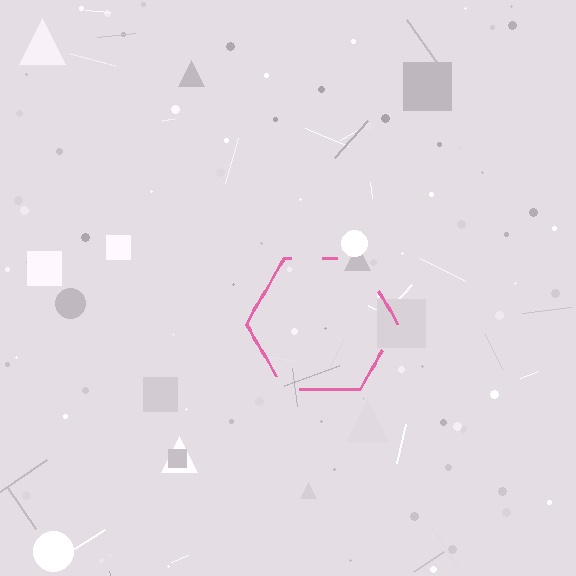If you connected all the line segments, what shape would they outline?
They would outline a hexagon.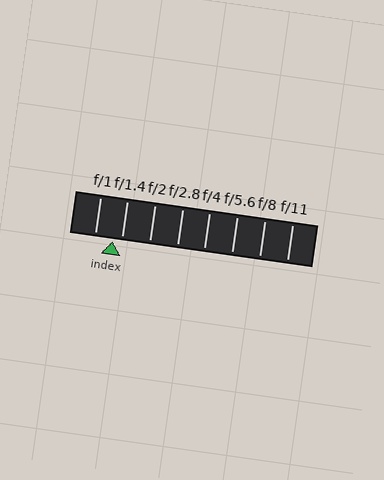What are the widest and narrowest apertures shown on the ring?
The widest aperture shown is f/1 and the narrowest is f/11.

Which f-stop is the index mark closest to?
The index mark is closest to f/1.4.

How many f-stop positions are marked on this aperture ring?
There are 8 f-stop positions marked.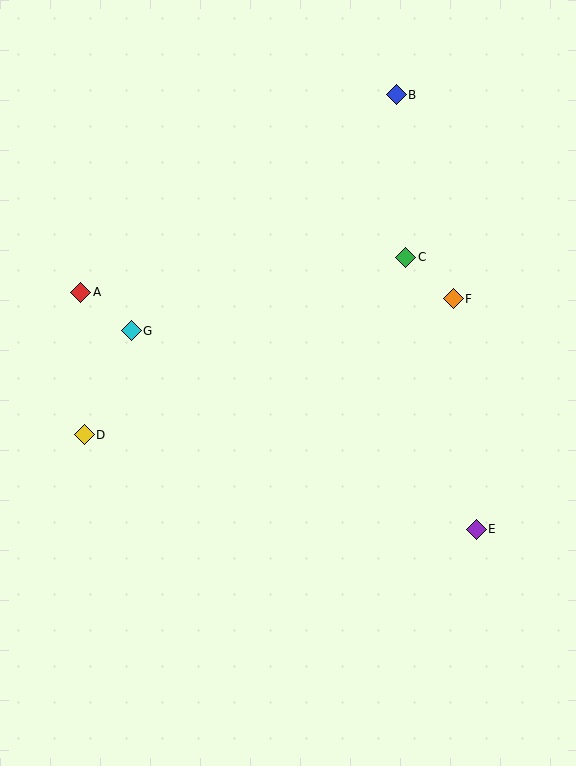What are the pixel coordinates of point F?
Point F is at (453, 299).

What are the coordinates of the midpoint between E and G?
The midpoint between E and G is at (304, 430).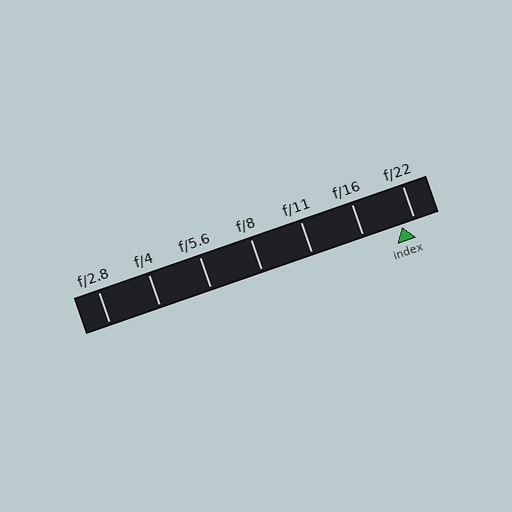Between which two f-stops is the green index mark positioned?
The index mark is between f/16 and f/22.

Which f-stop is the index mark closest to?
The index mark is closest to f/22.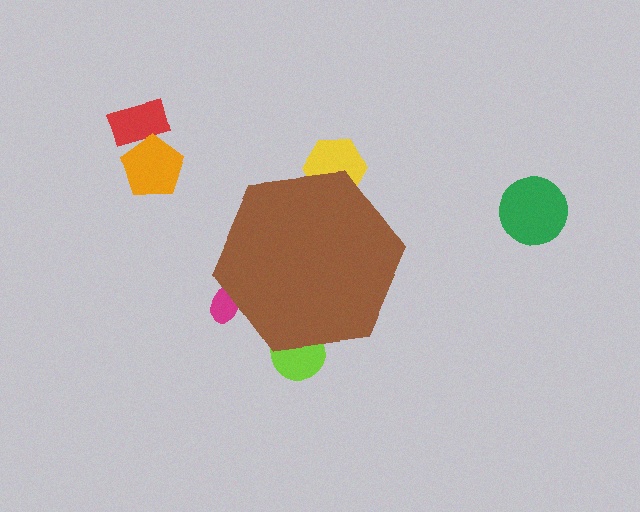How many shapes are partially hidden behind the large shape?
3 shapes are partially hidden.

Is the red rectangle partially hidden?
No, the red rectangle is fully visible.